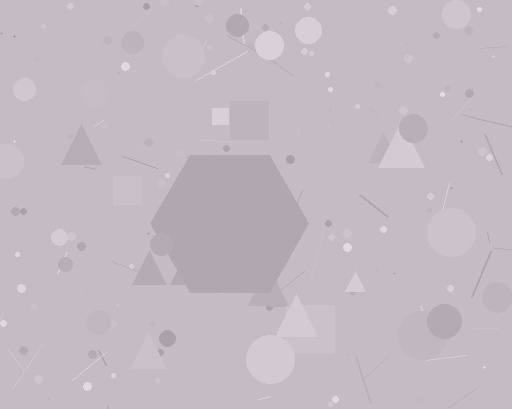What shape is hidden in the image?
A hexagon is hidden in the image.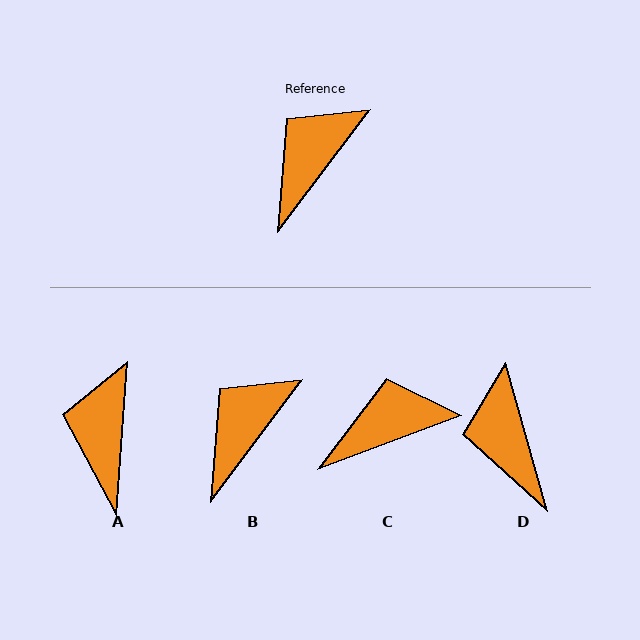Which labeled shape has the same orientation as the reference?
B.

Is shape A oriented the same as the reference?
No, it is off by about 33 degrees.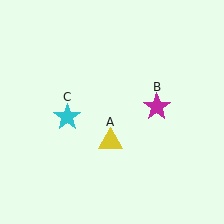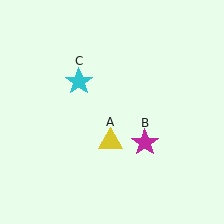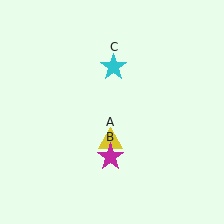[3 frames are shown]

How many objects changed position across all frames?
2 objects changed position: magenta star (object B), cyan star (object C).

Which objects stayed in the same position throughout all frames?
Yellow triangle (object A) remained stationary.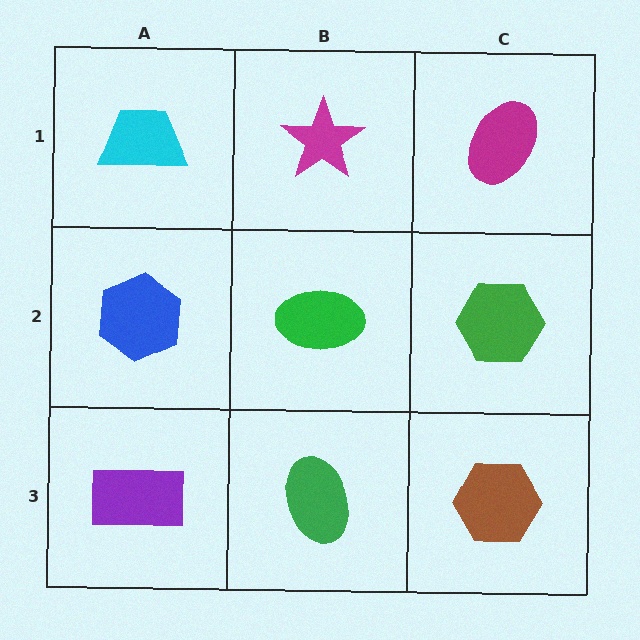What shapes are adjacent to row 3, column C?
A green hexagon (row 2, column C), a green ellipse (row 3, column B).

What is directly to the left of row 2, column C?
A green ellipse.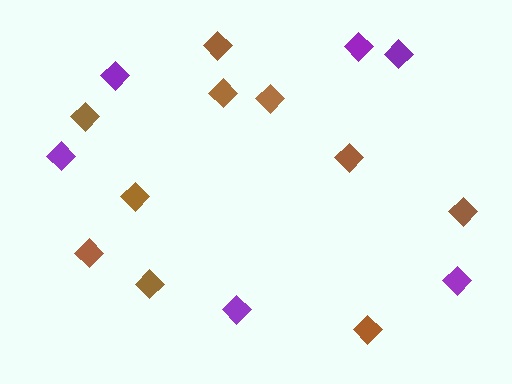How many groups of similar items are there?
There are 2 groups: one group of brown diamonds (10) and one group of purple diamonds (6).